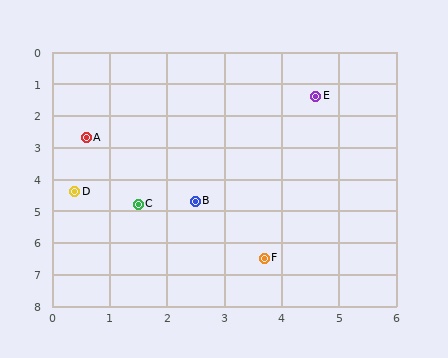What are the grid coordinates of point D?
Point D is at approximately (0.4, 4.4).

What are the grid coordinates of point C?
Point C is at approximately (1.5, 4.8).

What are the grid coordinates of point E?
Point E is at approximately (4.6, 1.4).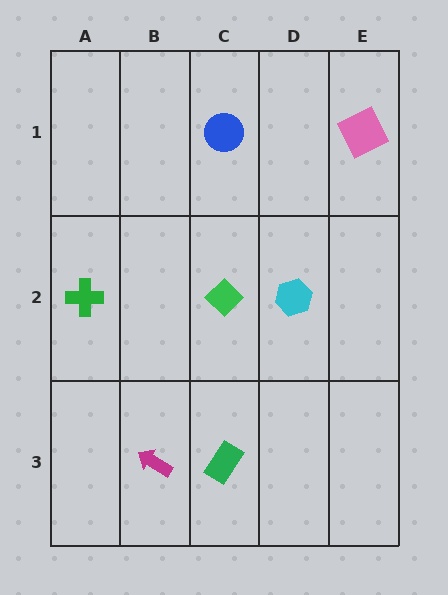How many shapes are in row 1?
2 shapes.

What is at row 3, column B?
A magenta arrow.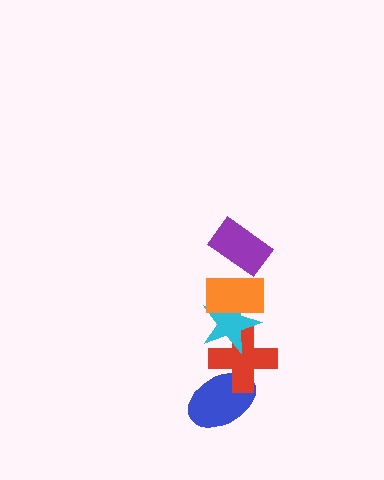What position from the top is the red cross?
The red cross is 4th from the top.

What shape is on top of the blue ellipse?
The red cross is on top of the blue ellipse.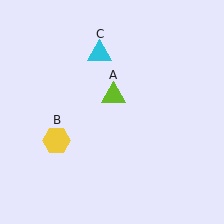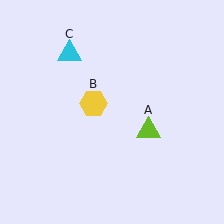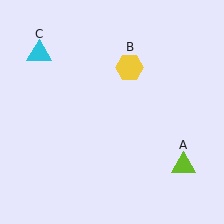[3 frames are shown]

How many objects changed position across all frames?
3 objects changed position: lime triangle (object A), yellow hexagon (object B), cyan triangle (object C).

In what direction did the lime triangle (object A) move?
The lime triangle (object A) moved down and to the right.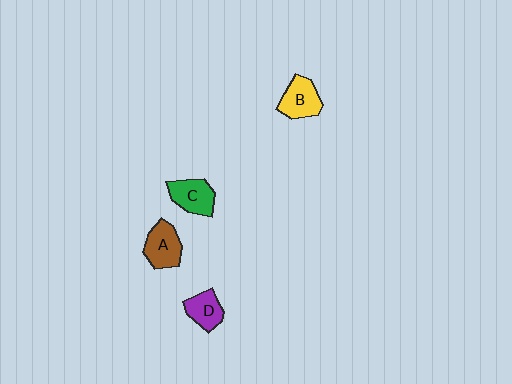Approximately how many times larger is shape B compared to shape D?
Approximately 1.2 times.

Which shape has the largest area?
Shape A (brown).